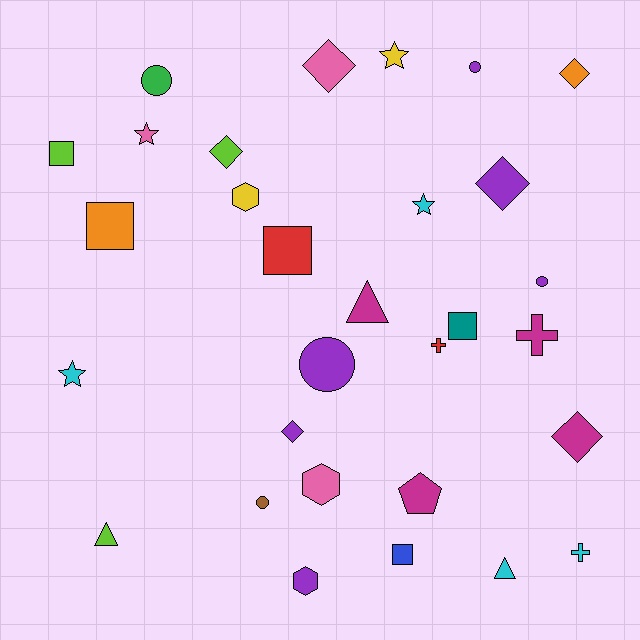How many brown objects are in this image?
There is 1 brown object.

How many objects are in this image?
There are 30 objects.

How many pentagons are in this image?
There is 1 pentagon.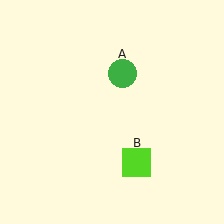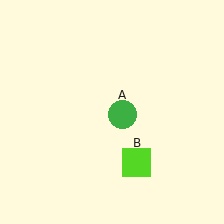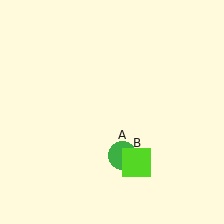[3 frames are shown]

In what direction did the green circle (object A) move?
The green circle (object A) moved down.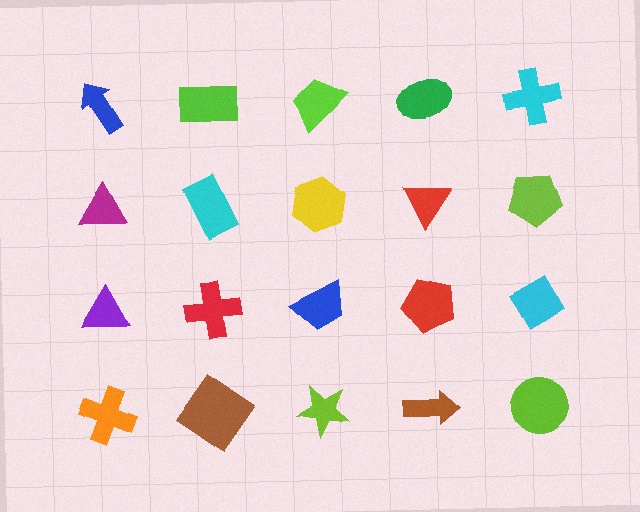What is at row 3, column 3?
A blue trapezoid.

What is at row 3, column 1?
A purple triangle.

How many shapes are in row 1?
5 shapes.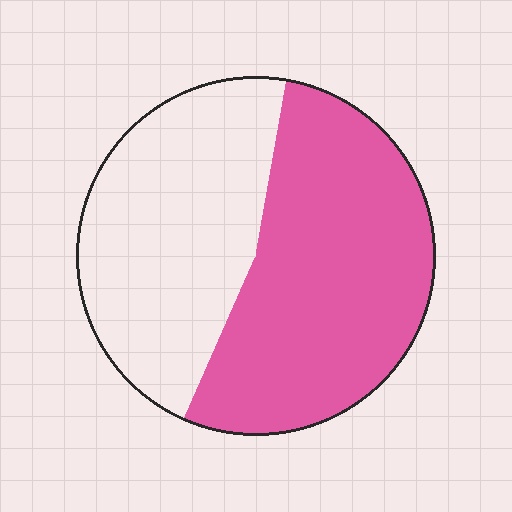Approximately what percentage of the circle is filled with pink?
Approximately 55%.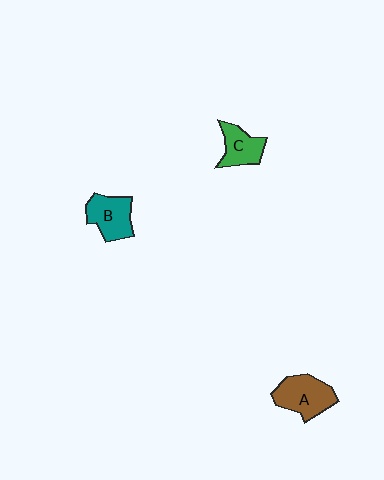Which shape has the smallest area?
Shape C (green).